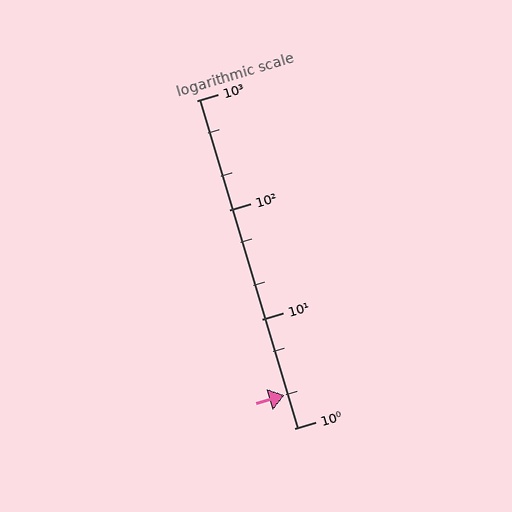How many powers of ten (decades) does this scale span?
The scale spans 3 decades, from 1 to 1000.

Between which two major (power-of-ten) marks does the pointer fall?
The pointer is between 1 and 10.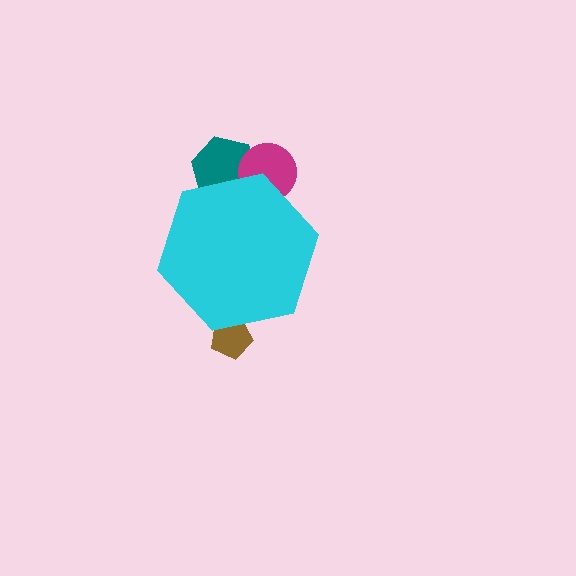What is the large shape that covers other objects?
A cyan hexagon.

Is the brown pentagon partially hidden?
Yes, the brown pentagon is partially hidden behind the cyan hexagon.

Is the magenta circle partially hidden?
Yes, the magenta circle is partially hidden behind the cyan hexagon.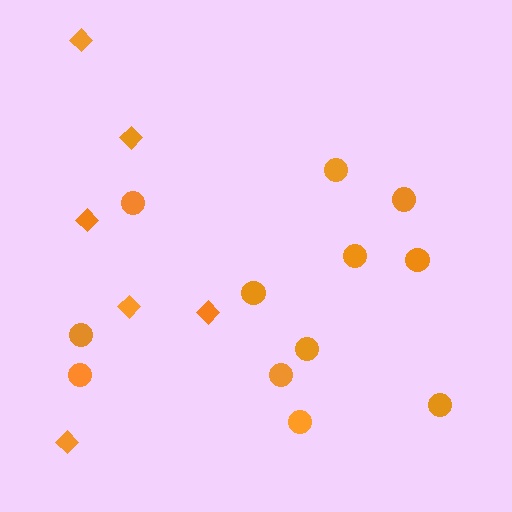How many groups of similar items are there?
There are 2 groups: one group of diamonds (6) and one group of circles (12).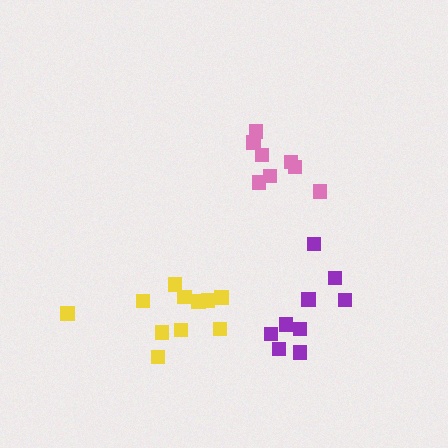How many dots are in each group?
Group 1: 8 dots, Group 2: 11 dots, Group 3: 9 dots (28 total).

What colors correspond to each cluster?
The clusters are colored: pink, yellow, purple.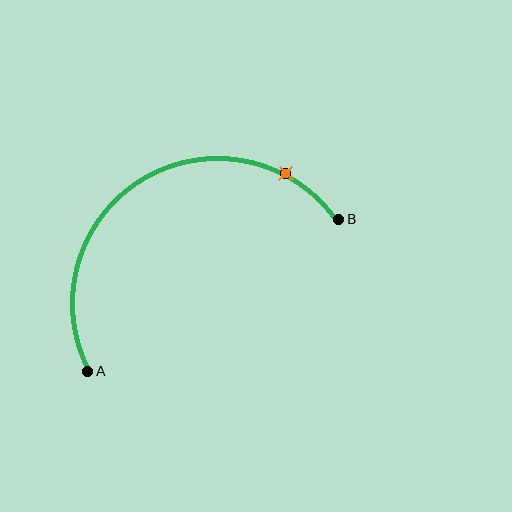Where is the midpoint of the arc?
The arc midpoint is the point on the curve farthest from the straight line joining A and B. It sits above that line.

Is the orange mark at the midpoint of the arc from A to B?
No. The orange mark lies on the arc but is closer to endpoint B. The arc midpoint would be at the point on the curve equidistant along the arc from both A and B.